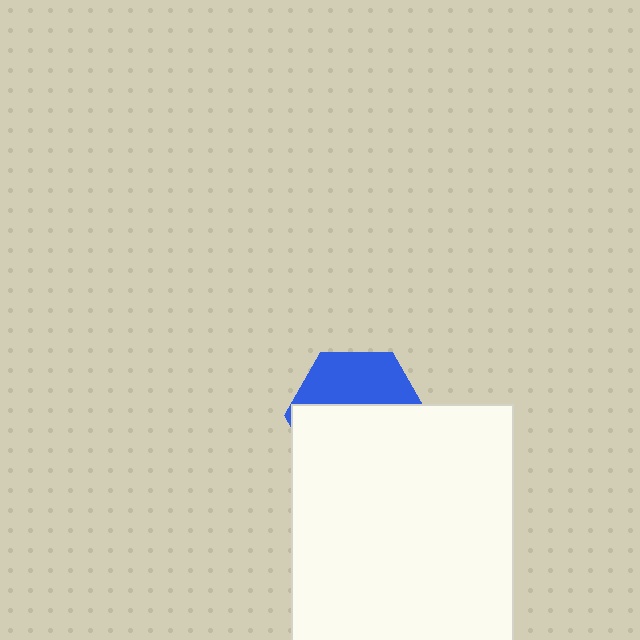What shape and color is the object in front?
The object in front is a white rectangle.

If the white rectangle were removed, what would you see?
You would see the complete blue hexagon.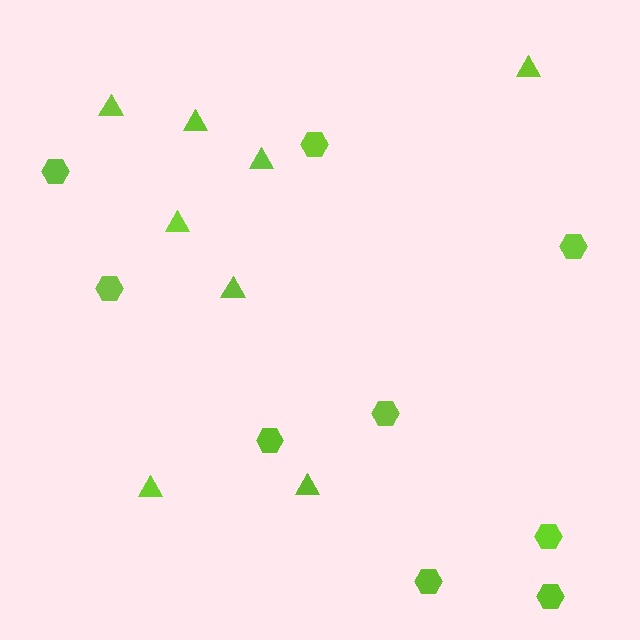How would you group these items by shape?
There are 2 groups: one group of triangles (8) and one group of hexagons (9).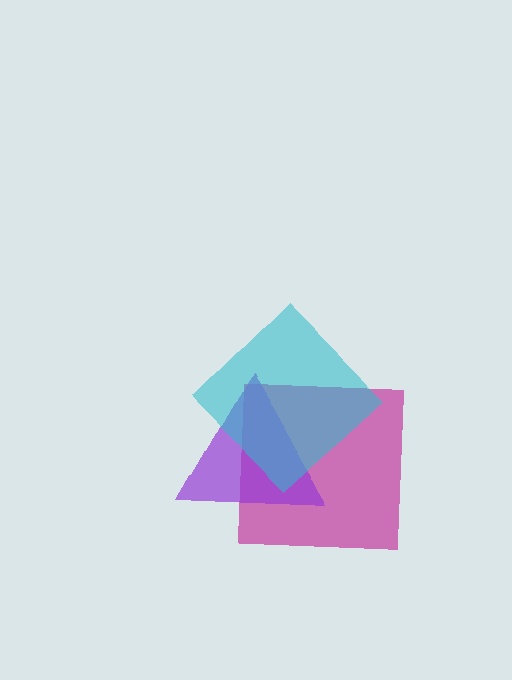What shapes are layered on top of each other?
The layered shapes are: a magenta square, a purple triangle, a cyan diamond.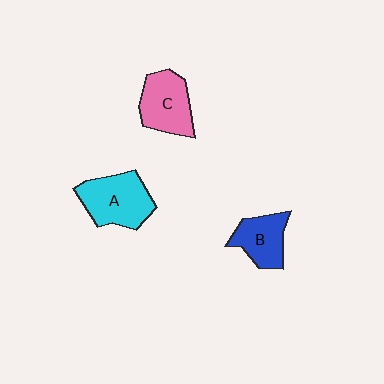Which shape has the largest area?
Shape A (cyan).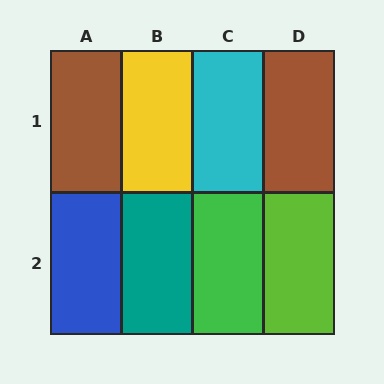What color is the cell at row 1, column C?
Cyan.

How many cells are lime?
1 cell is lime.